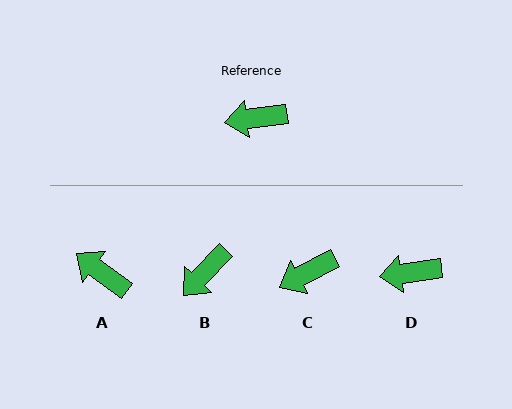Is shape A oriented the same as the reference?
No, it is off by about 44 degrees.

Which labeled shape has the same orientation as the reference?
D.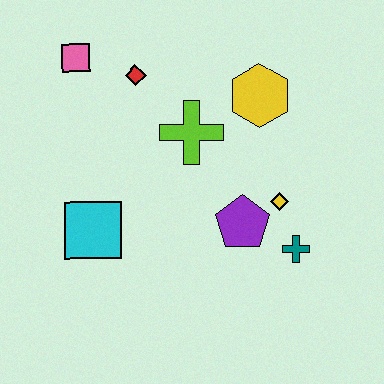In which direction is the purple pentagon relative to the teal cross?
The purple pentagon is to the left of the teal cross.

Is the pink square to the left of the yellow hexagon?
Yes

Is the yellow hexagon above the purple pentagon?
Yes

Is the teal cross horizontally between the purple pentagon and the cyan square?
No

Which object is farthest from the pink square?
The teal cross is farthest from the pink square.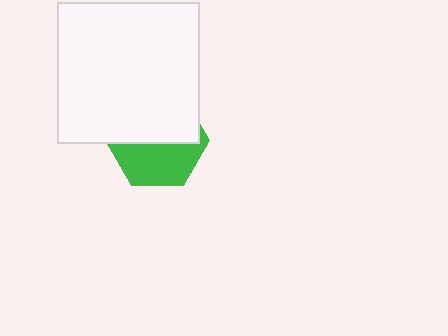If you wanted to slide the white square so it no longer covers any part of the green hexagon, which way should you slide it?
Slide it up — that is the most direct way to separate the two shapes.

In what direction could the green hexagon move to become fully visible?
The green hexagon could move down. That would shift it out from behind the white square entirely.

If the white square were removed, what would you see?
You would see the complete green hexagon.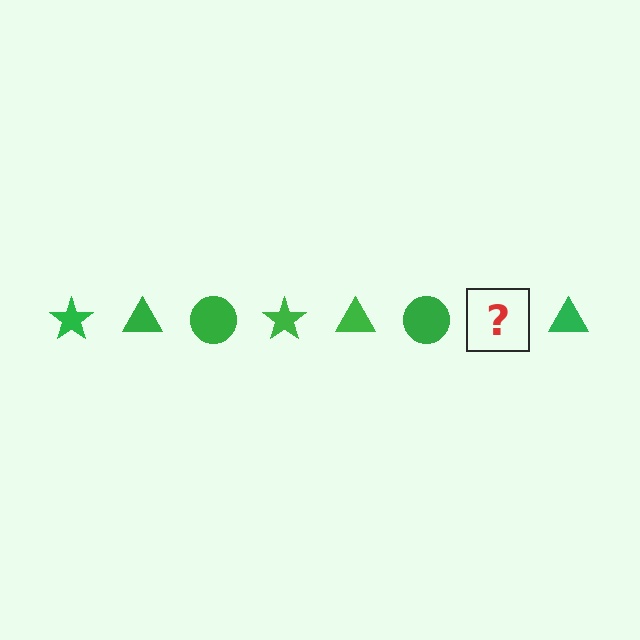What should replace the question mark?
The question mark should be replaced with a green star.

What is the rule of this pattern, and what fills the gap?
The rule is that the pattern cycles through star, triangle, circle shapes in green. The gap should be filled with a green star.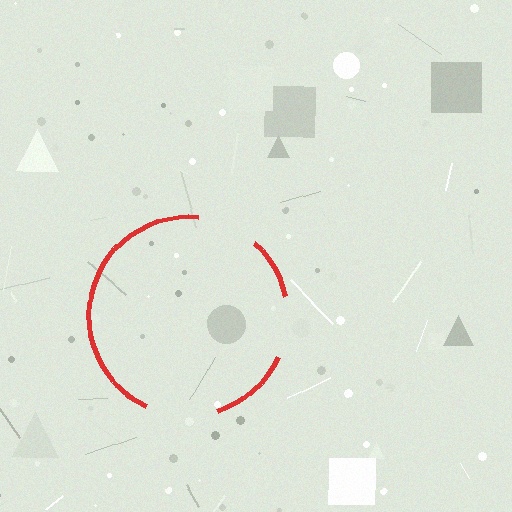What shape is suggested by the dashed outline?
The dashed outline suggests a circle.